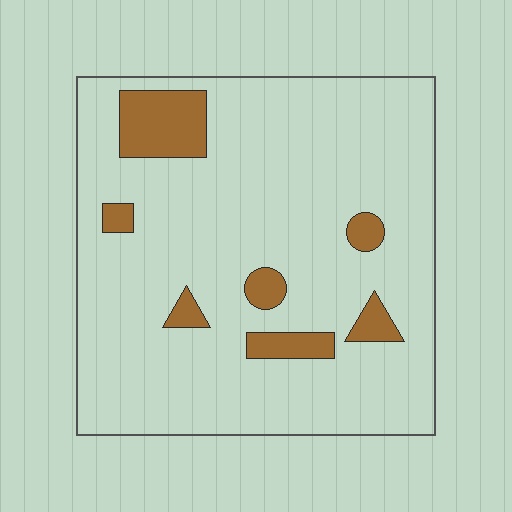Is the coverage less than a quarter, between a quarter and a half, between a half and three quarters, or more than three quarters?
Less than a quarter.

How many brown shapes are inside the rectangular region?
7.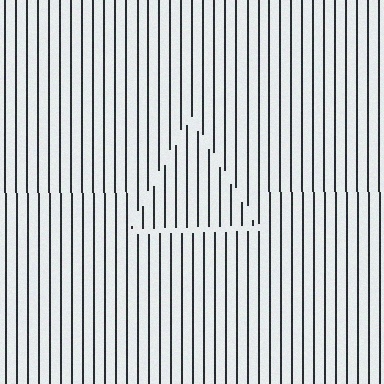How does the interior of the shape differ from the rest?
The interior of the shape contains the same grating, shifted by half a period — the contour is defined by the phase discontinuity where line-ends from the inner and outer gratings abut.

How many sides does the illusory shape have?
3 sides — the line-ends trace a triangle.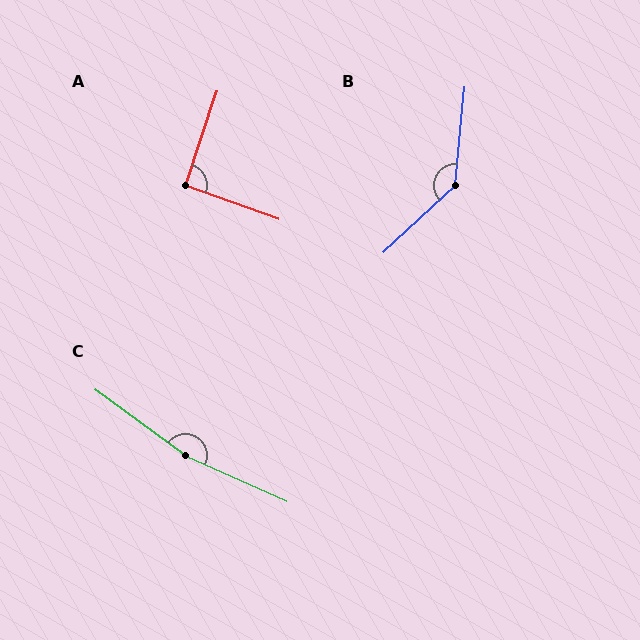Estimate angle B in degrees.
Approximately 138 degrees.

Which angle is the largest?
C, at approximately 167 degrees.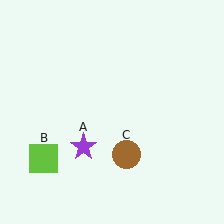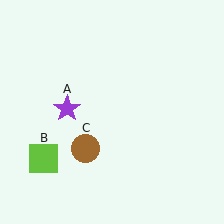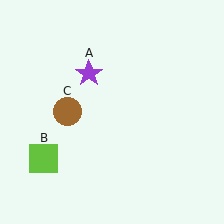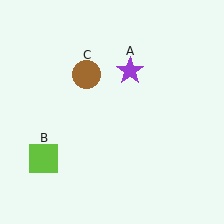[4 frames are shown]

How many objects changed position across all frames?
2 objects changed position: purple star (object A), brown circle (object C).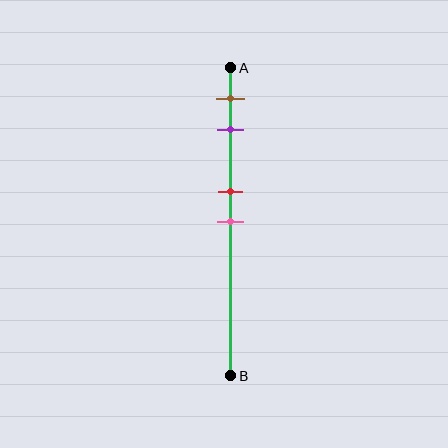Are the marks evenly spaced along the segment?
No, the marks are not evenly spaced.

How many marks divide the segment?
There are 4 marks dividing the segment.